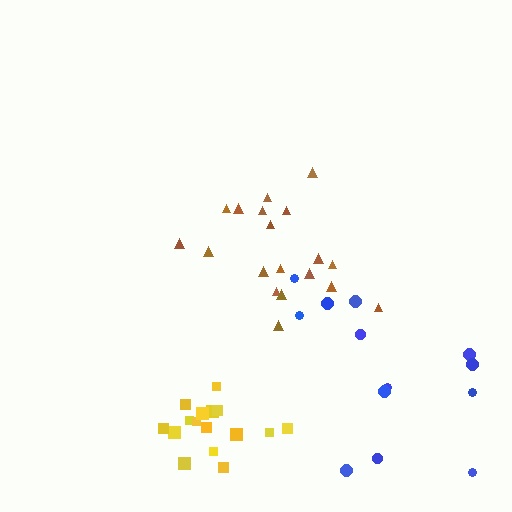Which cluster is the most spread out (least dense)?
Blue.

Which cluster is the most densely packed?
Yellow.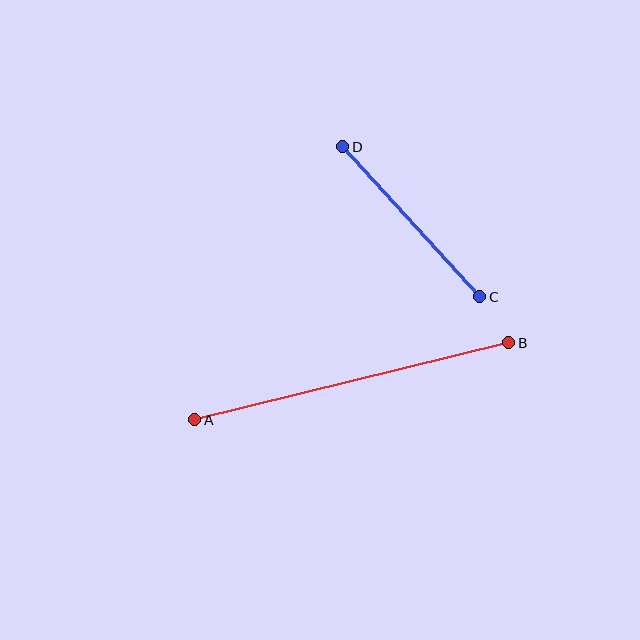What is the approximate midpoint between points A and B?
The midpoint is at approximately (352, 381) pixels.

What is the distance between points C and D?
The distance is approximately 203 pixels.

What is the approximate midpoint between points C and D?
The midpoint is at approximately (411, 222) pixels.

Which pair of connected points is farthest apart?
Points A and B are farthest apart.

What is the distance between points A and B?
The distance is approximately 323 pixels.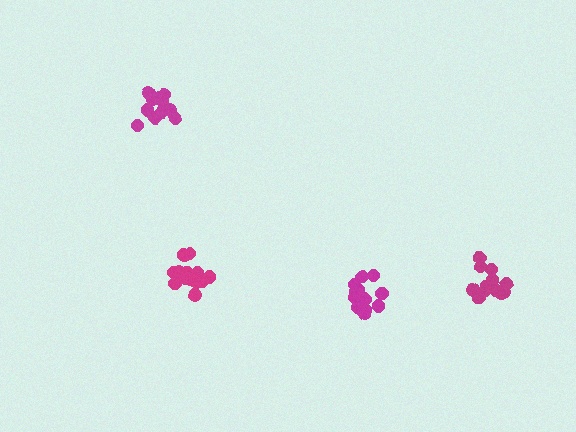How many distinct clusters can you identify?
There are 4 distinct clusters.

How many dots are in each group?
Group 1: 13 dots, Group 2: 17 dots, Group 3: 14 dots, Group 4: 16 dots (60 total).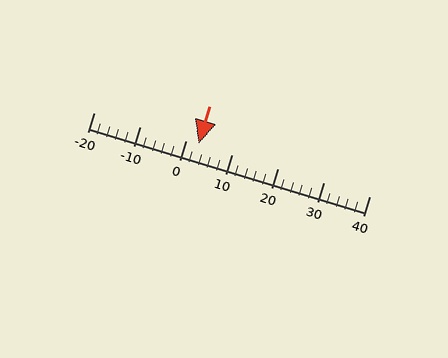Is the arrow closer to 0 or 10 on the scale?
The arrow is closer to 0.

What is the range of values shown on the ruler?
The ruler shows values from -20 to 40.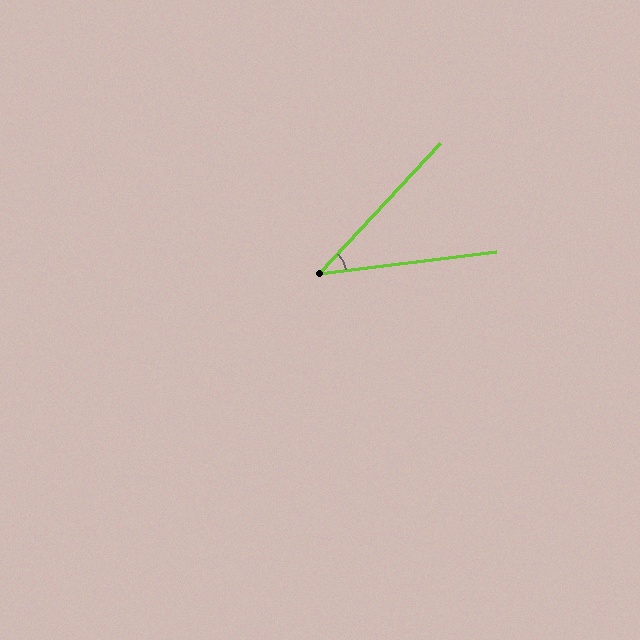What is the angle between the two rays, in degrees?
Approximately 40 degrees.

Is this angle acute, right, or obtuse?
It is acute.